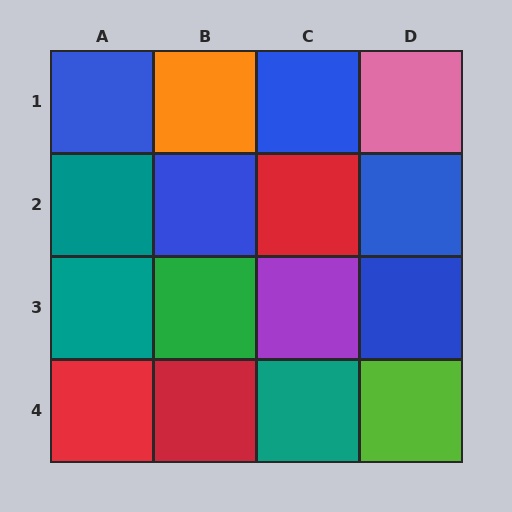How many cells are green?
1 cell is green.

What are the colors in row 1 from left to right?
Blue, orange, blue, pink.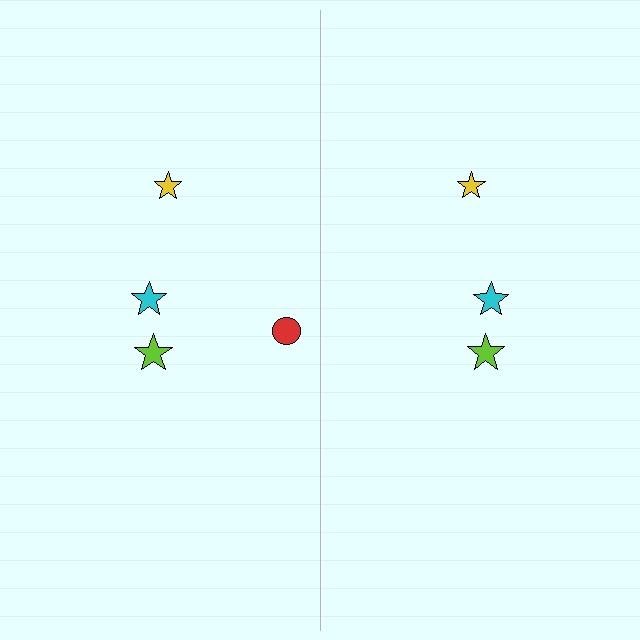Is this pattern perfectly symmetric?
No, the pattern is not perfectly symmetric. A red circle is missing from the right side.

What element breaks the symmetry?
A red circle is missing from the right side.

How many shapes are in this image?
There are 7 shapes in this image.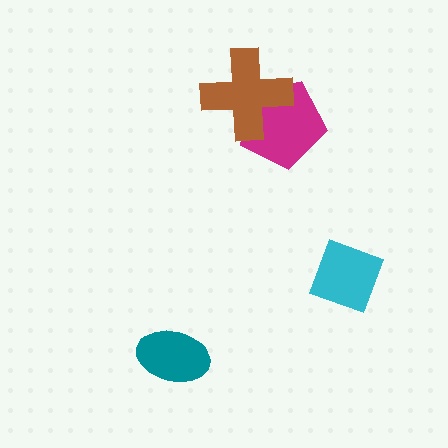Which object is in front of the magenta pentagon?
The brown cross is in front of the magenta pentagon.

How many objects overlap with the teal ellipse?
0 objects overlap with the teal ellipse.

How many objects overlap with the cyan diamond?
0 objects overlap with the cyan diamond.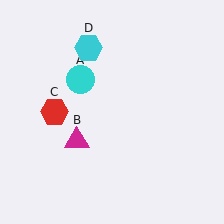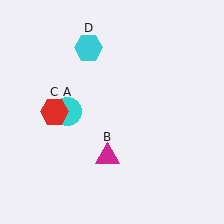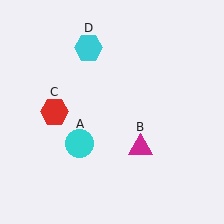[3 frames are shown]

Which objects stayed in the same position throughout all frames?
Red hexagon (object C) and cyan hexagon (object D) remained stationary.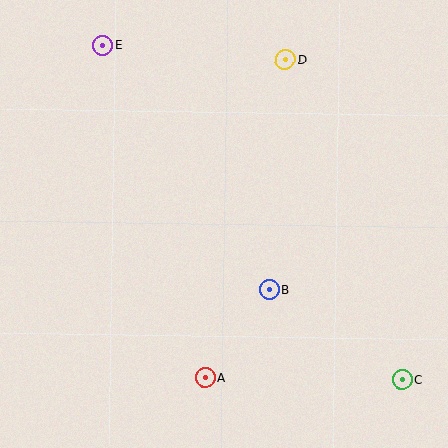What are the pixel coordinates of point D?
Point D is at (285, 60).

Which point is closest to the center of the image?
Point B at (269, 289) is closest to the center.